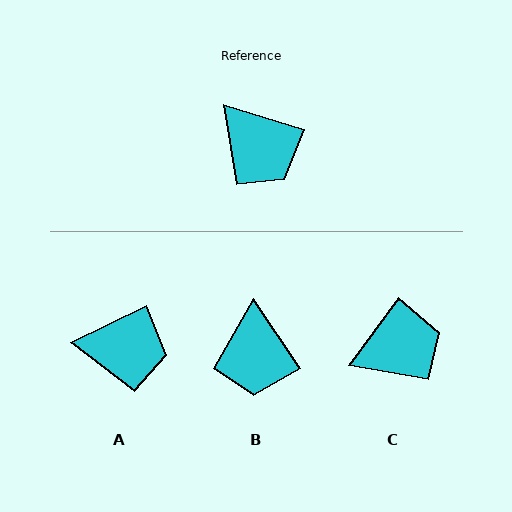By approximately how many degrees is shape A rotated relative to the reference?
Approximately 43 degrees counter-clockwise.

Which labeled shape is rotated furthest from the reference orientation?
C, about 71 degrees away.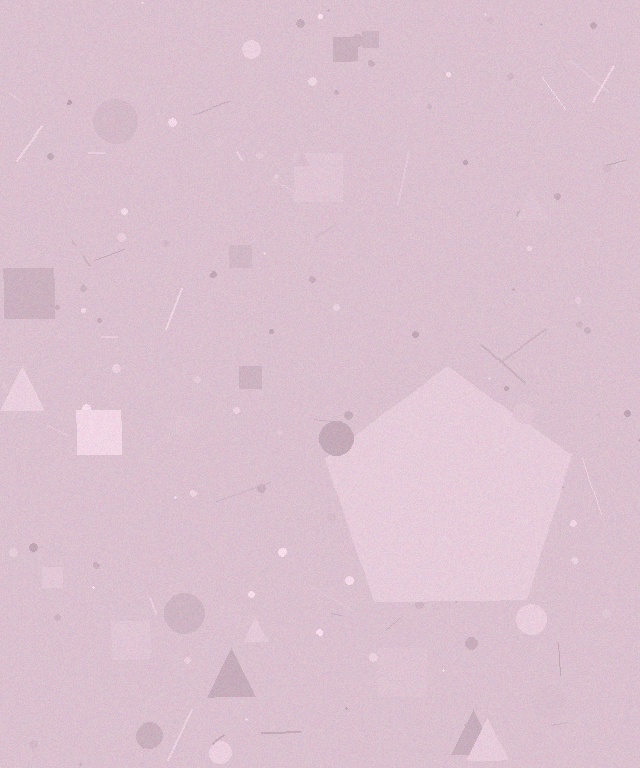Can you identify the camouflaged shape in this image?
The camouflaged shape is a pentagon.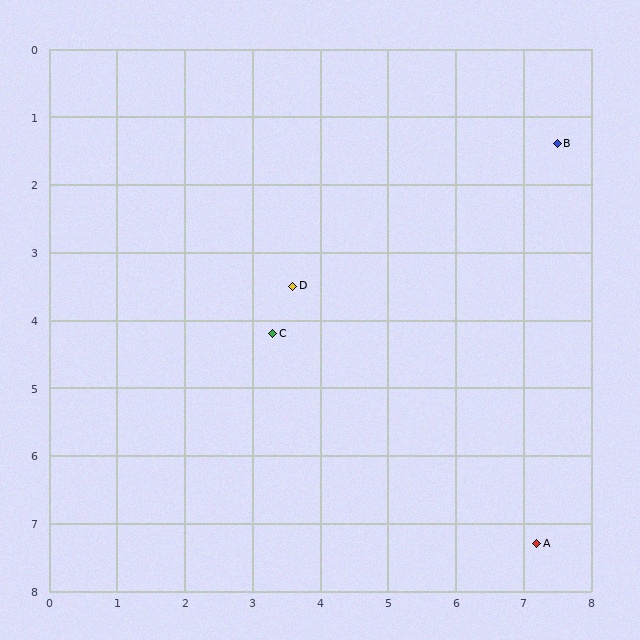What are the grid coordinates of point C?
Point C is at approximately (3.3, 4.2).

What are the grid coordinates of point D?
Point D is at approximately (3.6, 3.5).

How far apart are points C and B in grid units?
Points C and B are about 5.0 grid units apart.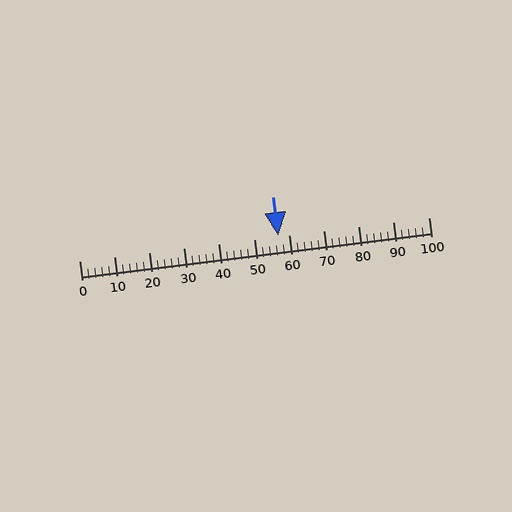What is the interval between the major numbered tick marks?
The major tick marks are spaced 10 units apart.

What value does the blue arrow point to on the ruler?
The blue arrow points to approximately 57.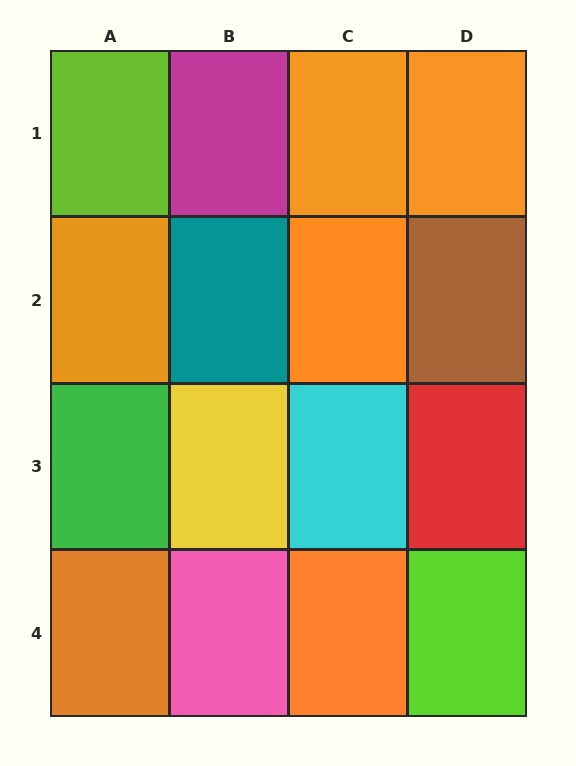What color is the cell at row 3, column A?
Green.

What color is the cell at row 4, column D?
Lime.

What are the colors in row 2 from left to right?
Orange, teal, orange, brown.